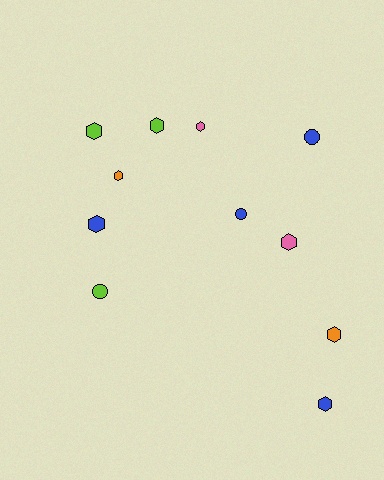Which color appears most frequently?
Blue, with 4 objects.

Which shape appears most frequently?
Hexagon, with 8 objects.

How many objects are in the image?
There are 11 objects.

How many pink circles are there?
There are no pink circles.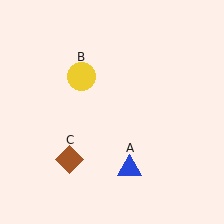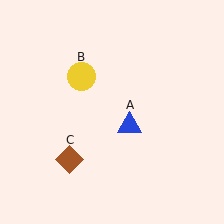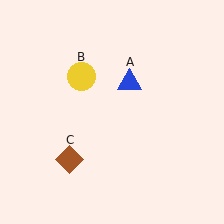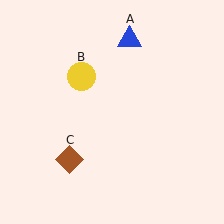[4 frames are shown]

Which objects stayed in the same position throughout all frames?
Yellow circle (object B) and brown diamond (object C) remained stationary.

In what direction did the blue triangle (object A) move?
The blue triangle (object A) moved up.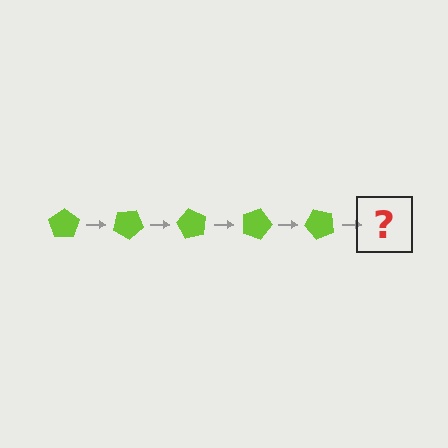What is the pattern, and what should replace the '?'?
The pattern is that the pentagon rotates 30 degrees each step. The '?' should be a lime pentagon rotated 150 degrees.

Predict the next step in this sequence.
The next step is a lime pentagon rotated 150 degrees.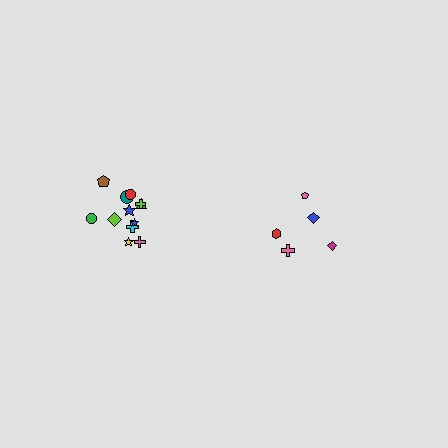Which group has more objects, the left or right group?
The left group.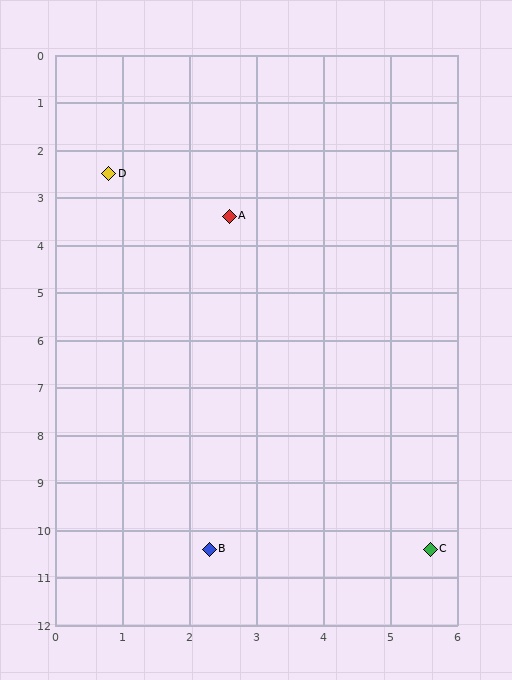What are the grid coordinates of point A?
Point A is at approximately (2.6, 3.4).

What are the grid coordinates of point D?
Point D is at approximately (0.8, 2.5).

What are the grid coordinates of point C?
Point C is at approximately (5.6, 10.4).